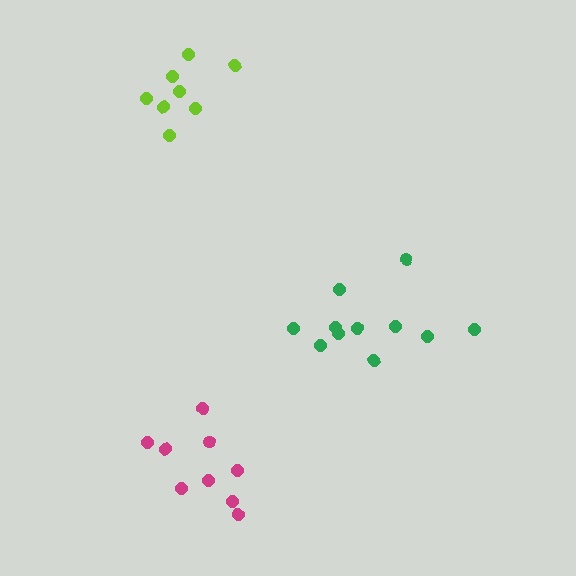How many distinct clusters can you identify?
There are 3 distinct clusters.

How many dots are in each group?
Group 1: 11 dots, Group 2: 8 dots, Group 3: 9 dots (28 total).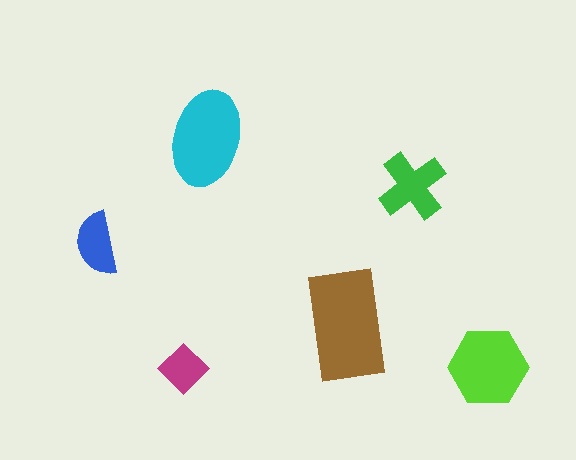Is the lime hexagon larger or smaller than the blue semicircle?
Larger.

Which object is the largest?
The brown rectangle.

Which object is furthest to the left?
The blue semicircle is leftmost.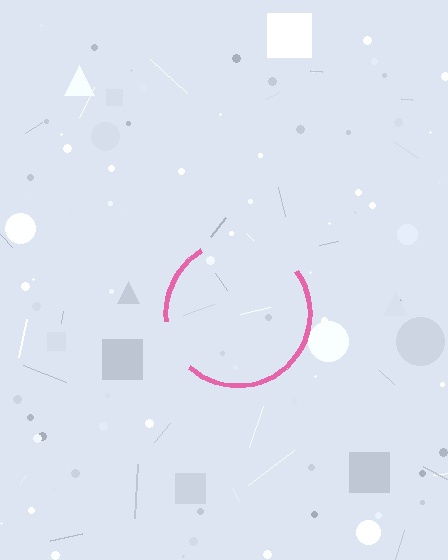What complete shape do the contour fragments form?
The contour fragments form a circle.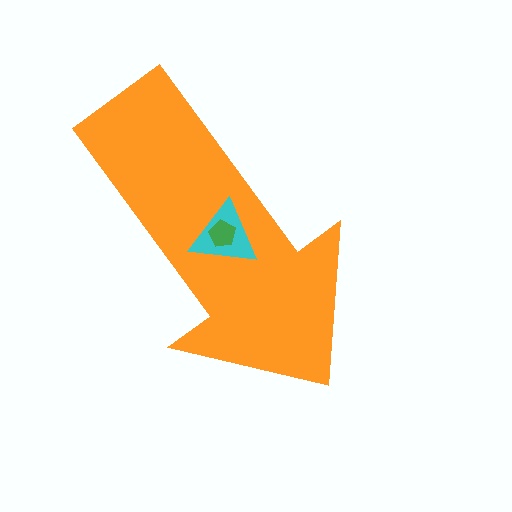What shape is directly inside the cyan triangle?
The green pentagon.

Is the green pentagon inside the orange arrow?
Yes.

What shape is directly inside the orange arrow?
The cyan triangle.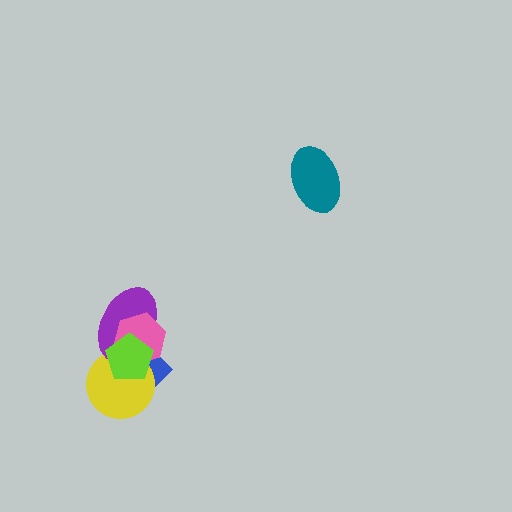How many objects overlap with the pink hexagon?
4 objects overlap with the pink hexagon.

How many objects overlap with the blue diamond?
4 objects overlap with the blue diamond.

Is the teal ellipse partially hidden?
No, no other shape covers it.